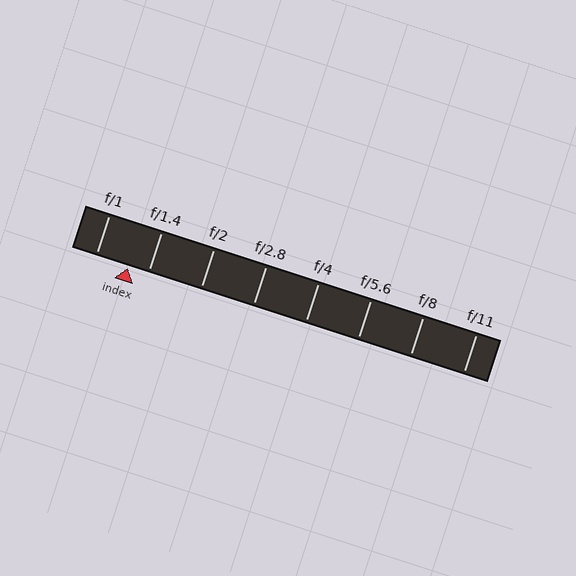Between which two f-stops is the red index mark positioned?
The index mark is between f/1 and f/1.4.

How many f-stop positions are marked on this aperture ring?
There are 8 f-stop positions marked.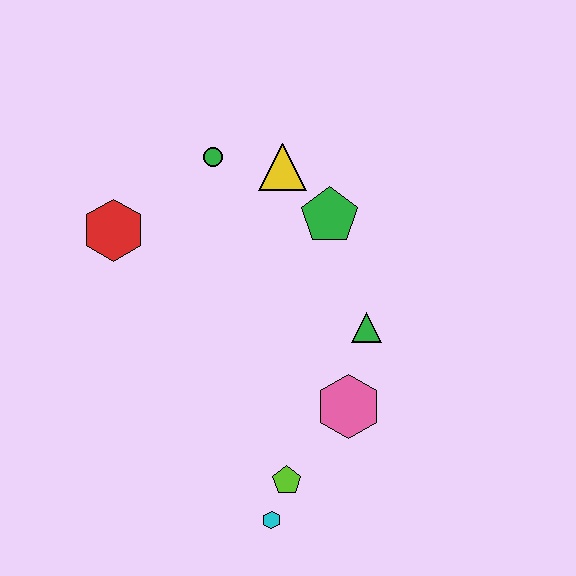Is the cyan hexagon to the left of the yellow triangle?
Yes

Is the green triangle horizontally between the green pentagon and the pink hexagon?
No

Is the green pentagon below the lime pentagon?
No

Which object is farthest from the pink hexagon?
The red hexagon is farthest from the pink hexagon.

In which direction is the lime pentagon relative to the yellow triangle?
The lime pentagon is below the yellow triangle.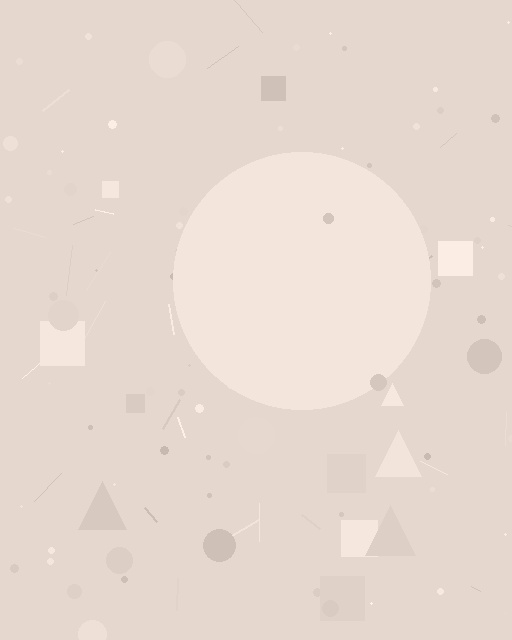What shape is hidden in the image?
A circle is hidden in the image.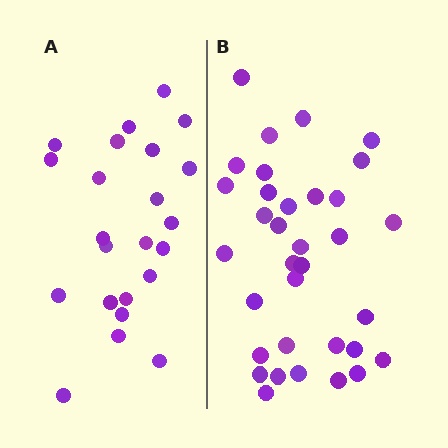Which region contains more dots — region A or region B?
Region B (the right region) has more dots.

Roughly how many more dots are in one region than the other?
Region B has roughly 12 or so more dots than region A.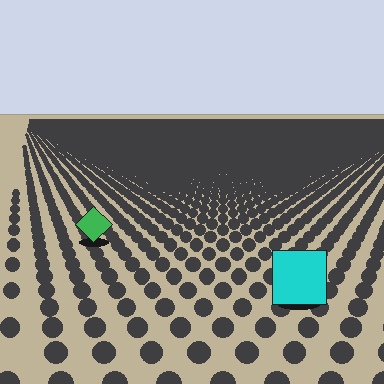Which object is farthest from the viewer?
The green diamond is farthest from the viewer. It appears smaller and the ground texture around it is denser.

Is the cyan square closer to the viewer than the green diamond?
Yes. The cyan square is closer — you can tell from the texture gradient: the ground texture is coarser near it.